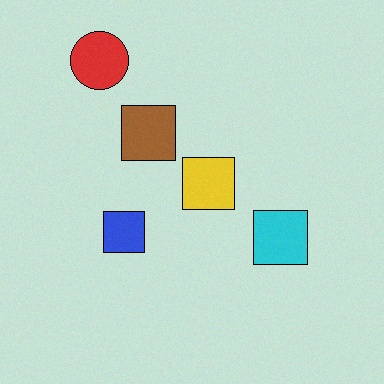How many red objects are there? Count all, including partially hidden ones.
There is 1 red object.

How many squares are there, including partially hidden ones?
There are 4 squares.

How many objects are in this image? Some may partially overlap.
There are 5 objects.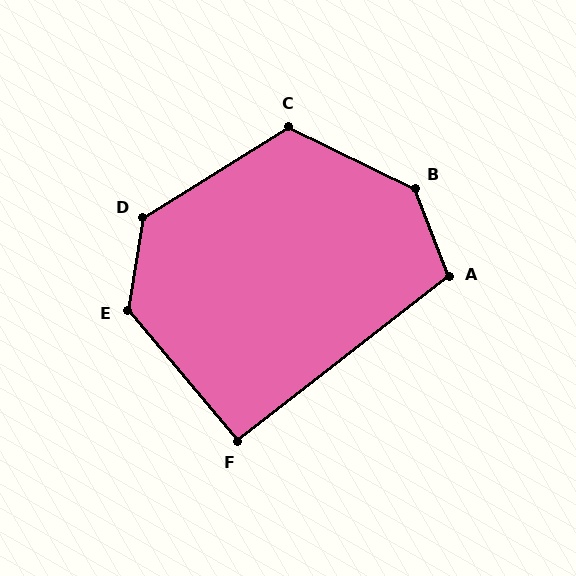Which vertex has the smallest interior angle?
F, at approximately 92 degrees.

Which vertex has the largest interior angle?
B, at approximately 137 degrees.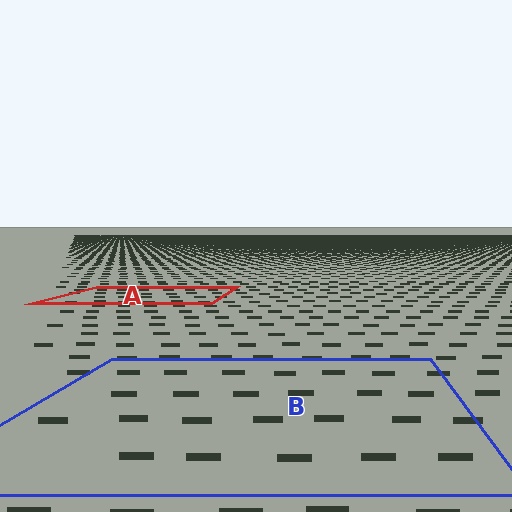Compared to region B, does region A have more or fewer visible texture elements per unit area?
Region A has more texture elements per unit area — they are packed more densely because it is farther away.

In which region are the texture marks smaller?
The texture marks are smaller in region A, because it is farther away.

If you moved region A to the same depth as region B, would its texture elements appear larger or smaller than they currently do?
They would appear larger. At a closer depth, the same texture elements are projected at a bigger on-screen size.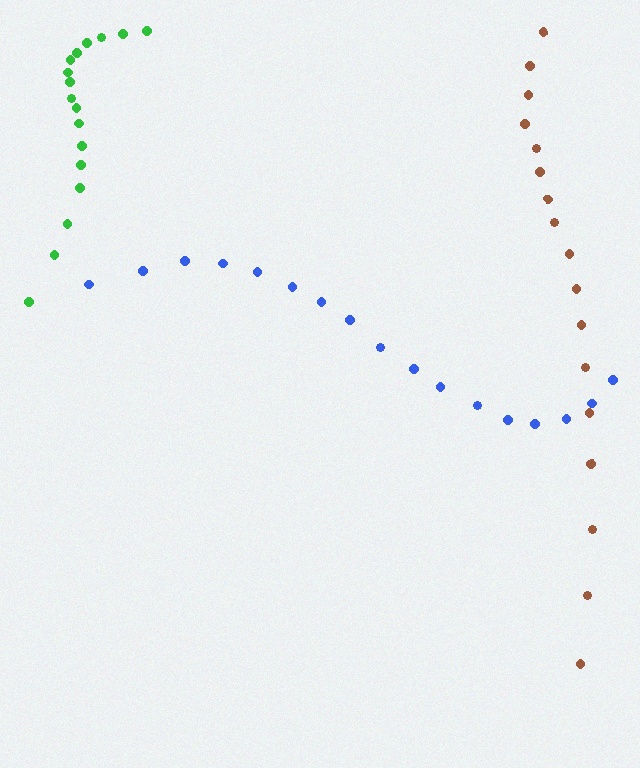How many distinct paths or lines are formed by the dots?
There are 3 distinct paths.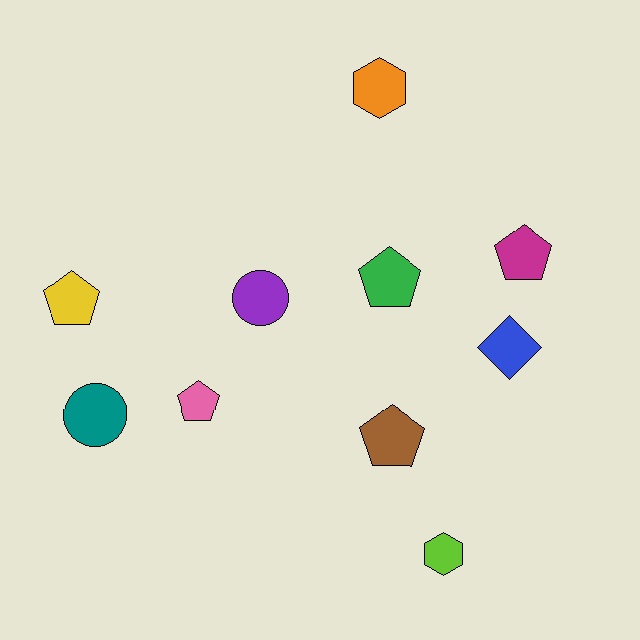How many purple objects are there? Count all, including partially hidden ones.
There is 1 purple object.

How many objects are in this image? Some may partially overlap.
There are 10 objects.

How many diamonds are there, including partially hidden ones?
There is 1 diamond.